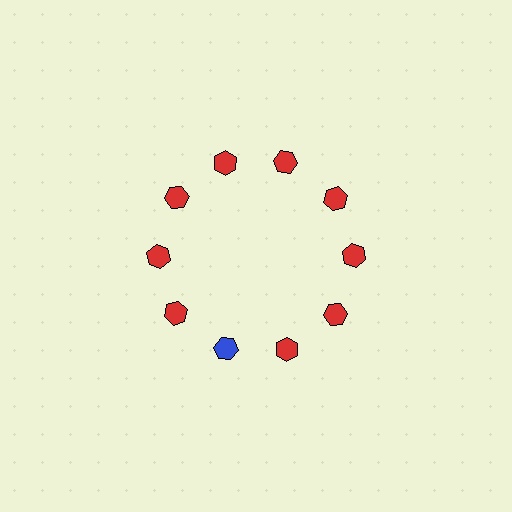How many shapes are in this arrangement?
There are 10 shapes arranged in a ring pattern.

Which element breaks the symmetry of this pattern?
The blue hexagon at roughly the 7 o'clock position breaks the symmetry. All other shapes are red hexagons.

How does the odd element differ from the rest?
It has a different color: blue instead of red.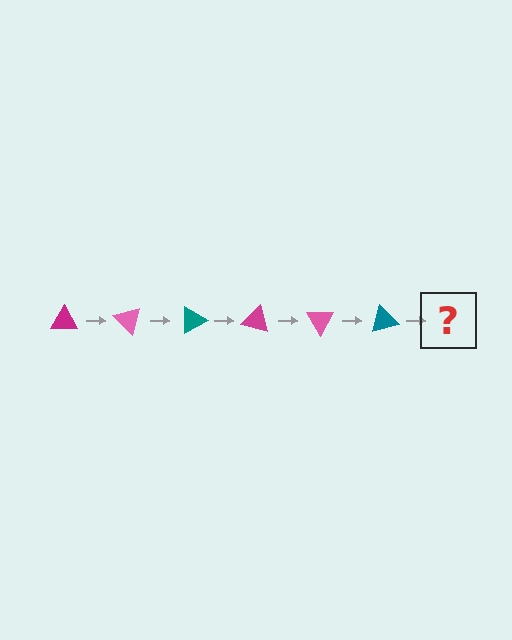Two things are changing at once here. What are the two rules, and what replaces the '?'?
The two rules are that it rotates 45 degrees each step and the color cycles through magenta, pink, and teal. The '?' should be a magenta triangle, rotated 270 degrees from the start.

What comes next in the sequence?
The next element should be a magenta triangle, rotated 270 degrees from the start.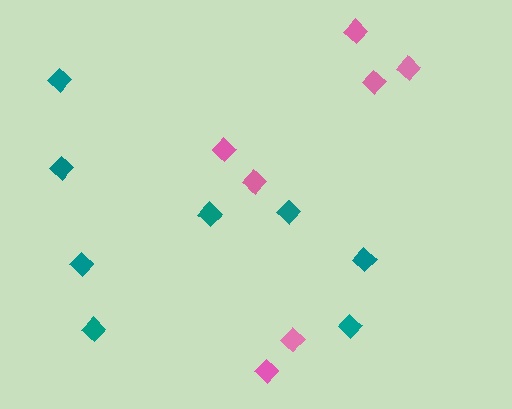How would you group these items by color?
There are 2 groups: one group of teal diamonds (8) and one group of pink diamonds (7).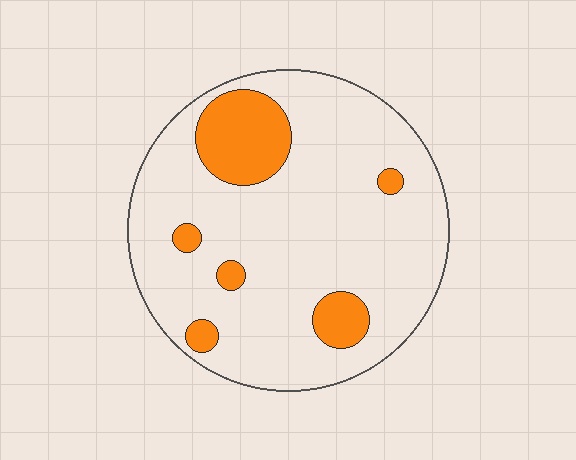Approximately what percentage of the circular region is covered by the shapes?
Approximately 15%.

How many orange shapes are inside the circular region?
6.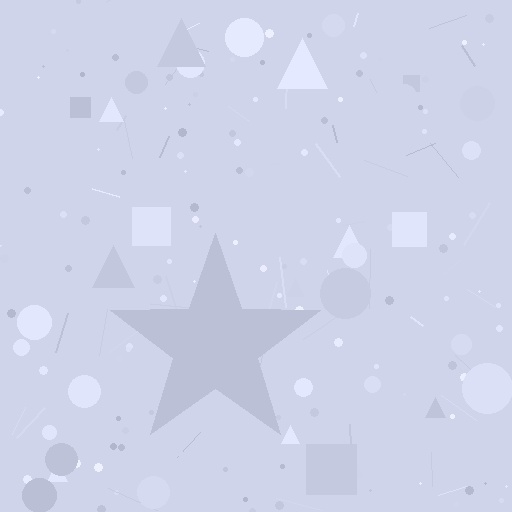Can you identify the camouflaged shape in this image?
The camouflaged shape is a star.